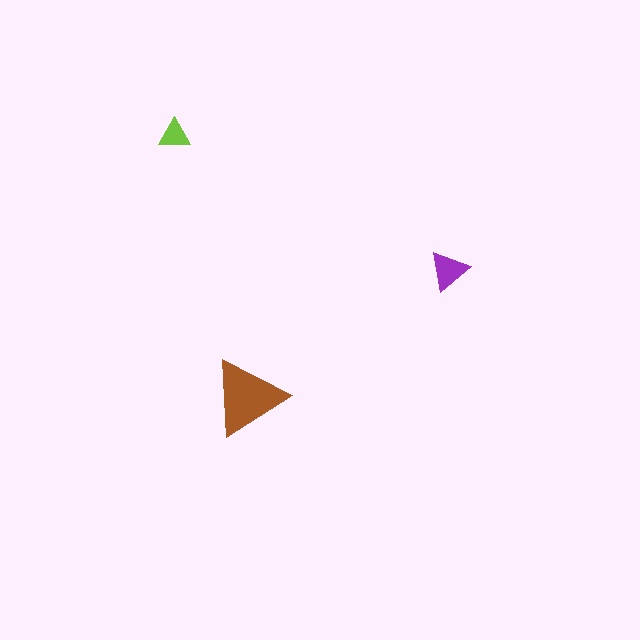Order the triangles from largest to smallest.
the brown one, the purple one, the lime one.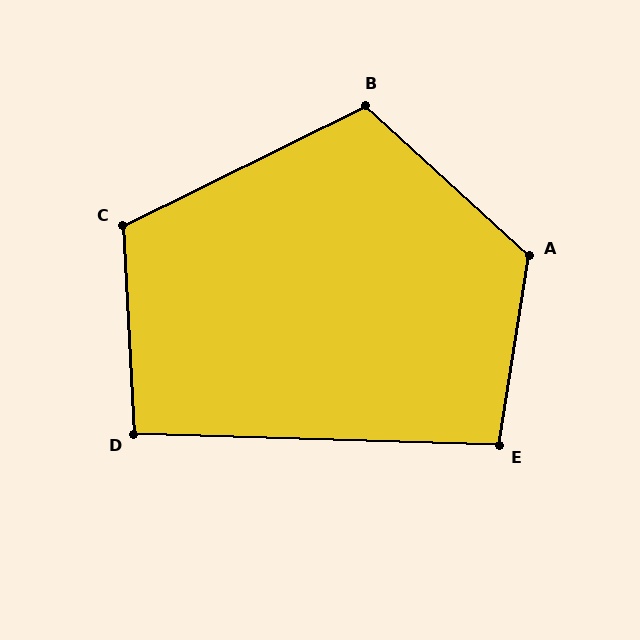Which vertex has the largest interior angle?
A, at approximately 124 degrees.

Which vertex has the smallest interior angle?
D, at approximately 95 degrees.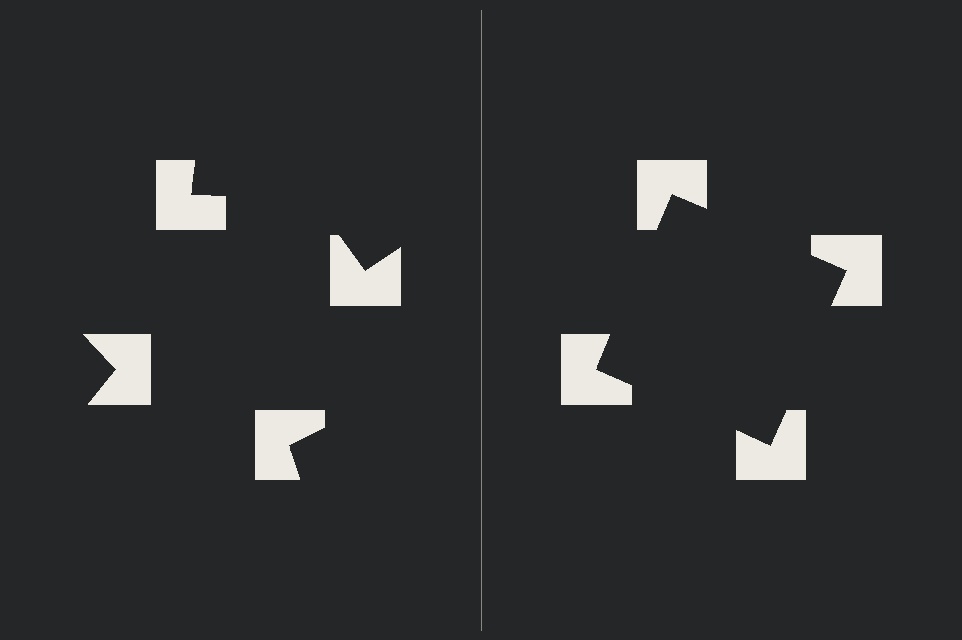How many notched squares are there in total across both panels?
8 — 4 on each side.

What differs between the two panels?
The notched squares are positioned identically on both sides; only the wedge orientations differ. On the right they align to a square; on the left they are misaligned.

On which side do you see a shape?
An illusory square appears on the right side. On the left side the wedge cuts are rotated, so no coherent shape forms.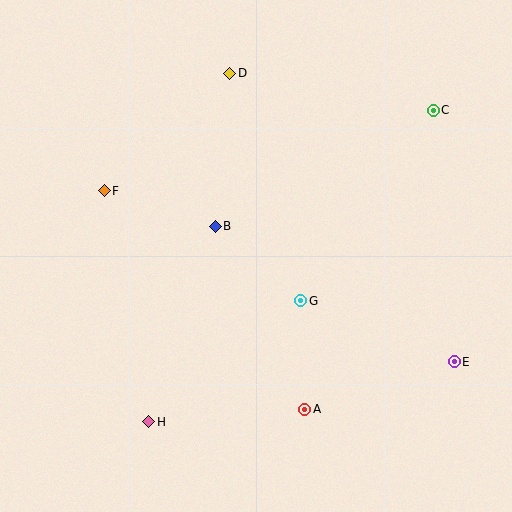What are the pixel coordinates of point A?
Point A is at (305, 409).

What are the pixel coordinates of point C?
Point C is at (433, 110).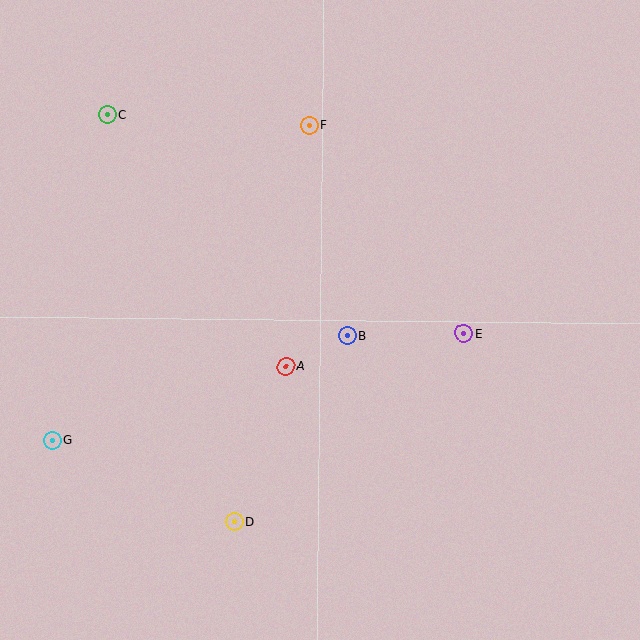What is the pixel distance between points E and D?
The distance between E and D is 297 pixels.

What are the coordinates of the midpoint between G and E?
The midpoint between G and E is at (258, 387).